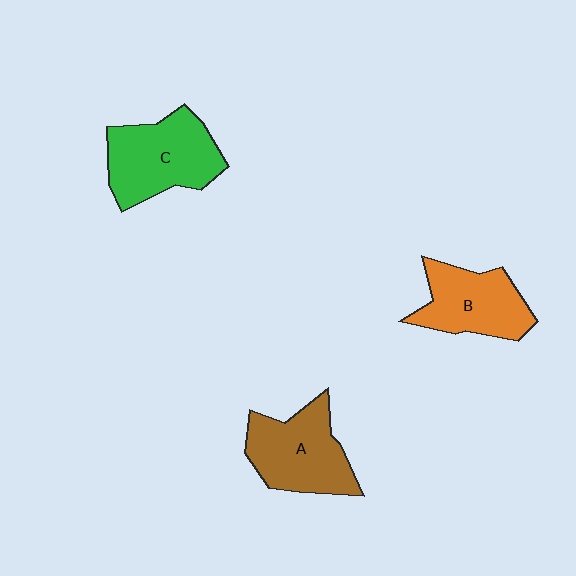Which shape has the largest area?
Shape C (green).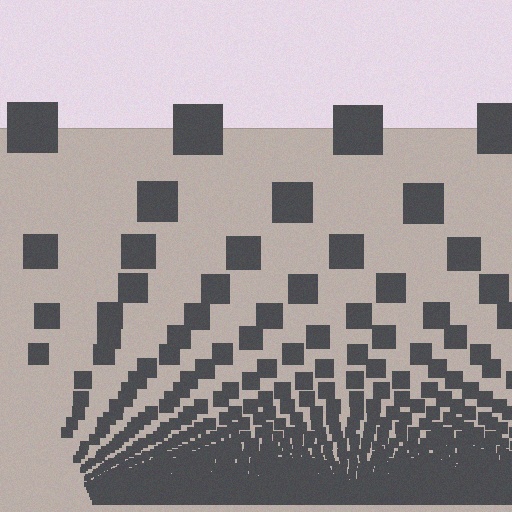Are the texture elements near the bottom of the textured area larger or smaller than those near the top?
Smaller. The gradient is inverted — elements near the bottom are smaller and denser.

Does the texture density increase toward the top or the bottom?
Density increases toward the bottom.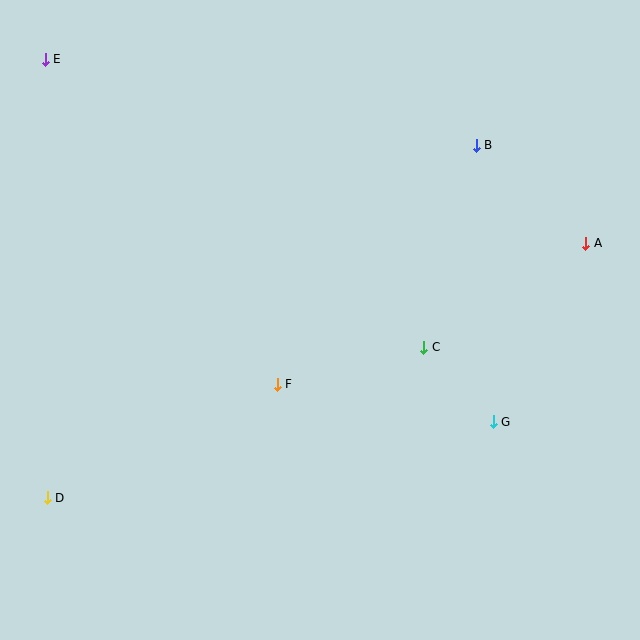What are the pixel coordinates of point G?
Point G is at (493, 422).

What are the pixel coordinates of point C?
Point C is at (424, 347).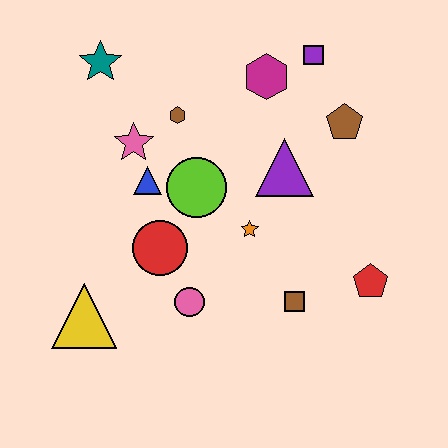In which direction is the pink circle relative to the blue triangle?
The pink circle is below the blue triangle.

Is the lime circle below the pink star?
Yes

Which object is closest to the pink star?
The blue triangle is closest to the pink star.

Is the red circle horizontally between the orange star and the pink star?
Yes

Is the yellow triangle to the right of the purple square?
No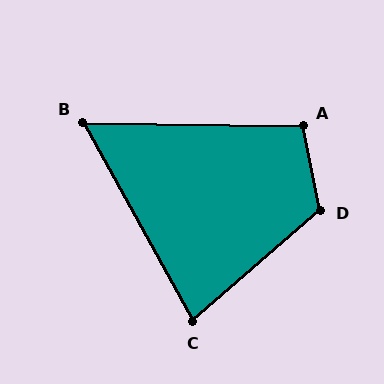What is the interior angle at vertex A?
Approximately 102 degrees (obtuse).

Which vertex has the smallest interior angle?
B, at approximately 60 degrees.